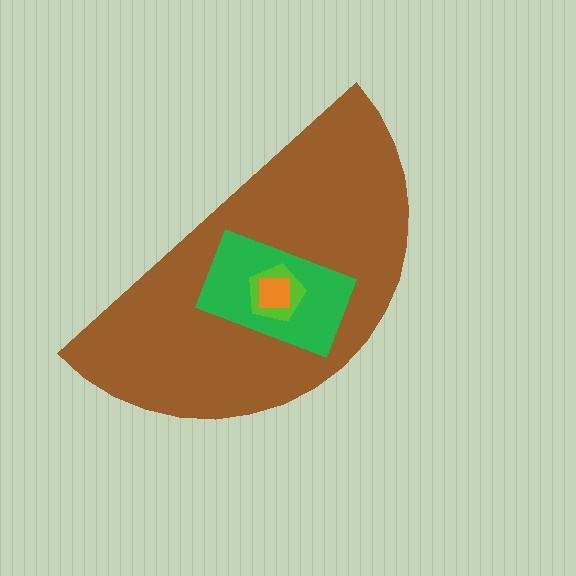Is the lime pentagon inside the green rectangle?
Yes.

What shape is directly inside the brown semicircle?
The green rectangle.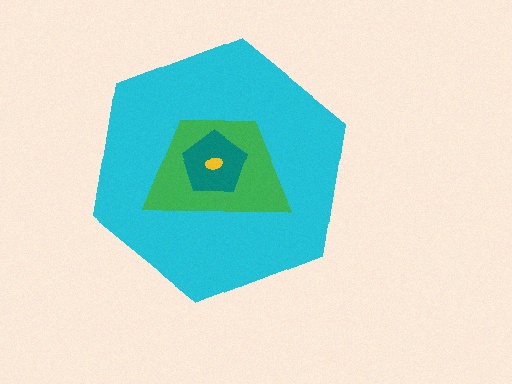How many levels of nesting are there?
4.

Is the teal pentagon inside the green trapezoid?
Yes.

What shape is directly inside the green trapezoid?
The teal pentagon.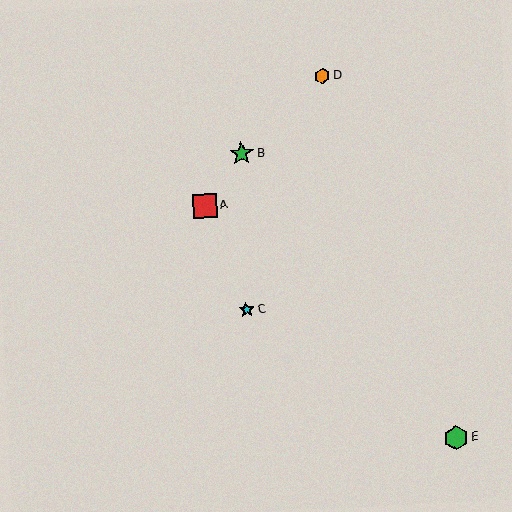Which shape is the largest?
The green hexagon (labeled E) is the largest.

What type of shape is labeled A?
Shape A is a red square.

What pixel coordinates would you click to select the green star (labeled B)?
Click at (242, 153) to select the green star B.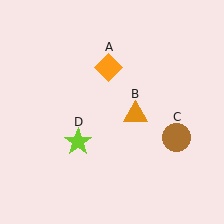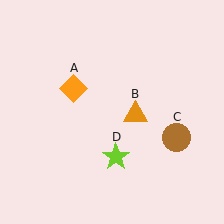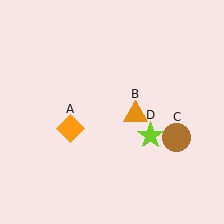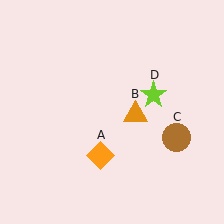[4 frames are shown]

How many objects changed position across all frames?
2 objects changed position: orange diamond (object A), lime star (object D).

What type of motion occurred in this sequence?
The orange diamond (object A), lime star (object D) rotated counterclockwise around the center of the scene.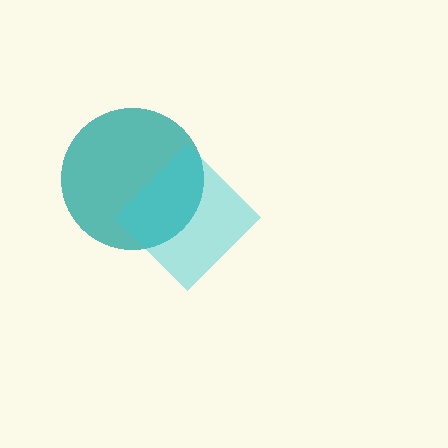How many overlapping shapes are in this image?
There are 2 overlapping shapes in the image.